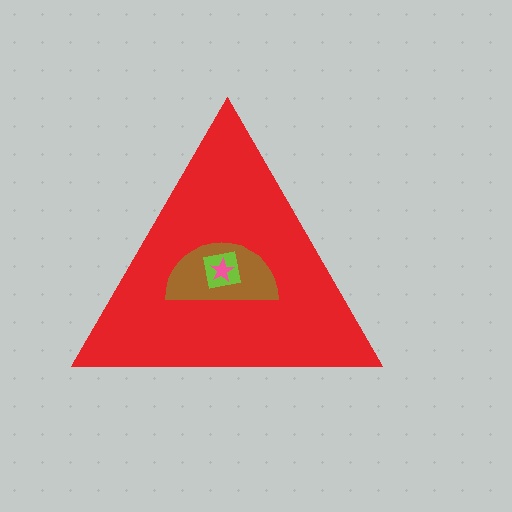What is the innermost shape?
The pink star.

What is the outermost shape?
The red triangle.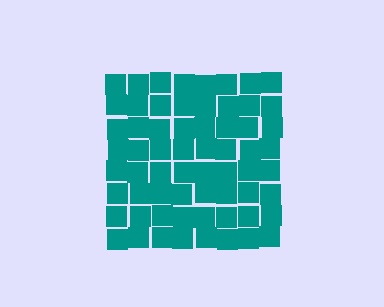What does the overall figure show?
The overall figure shows a square.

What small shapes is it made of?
It is made of small squares.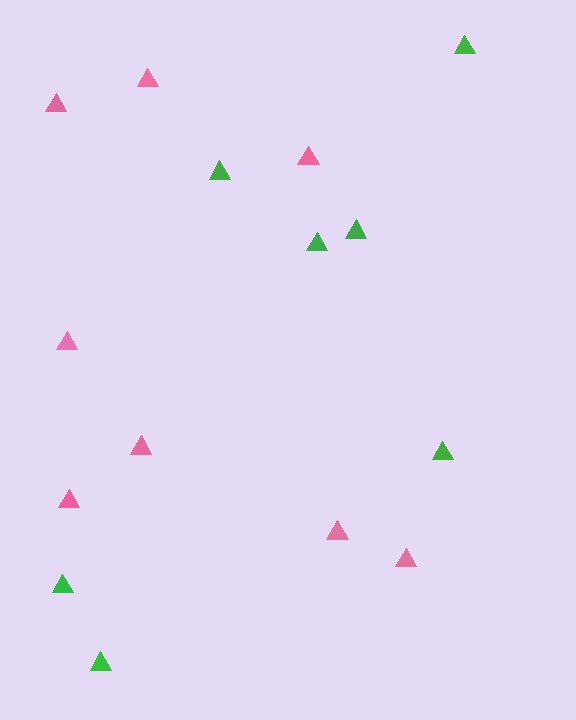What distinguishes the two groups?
There are 2 groups: one group of pink triangles (8) and one group of green triangles (7).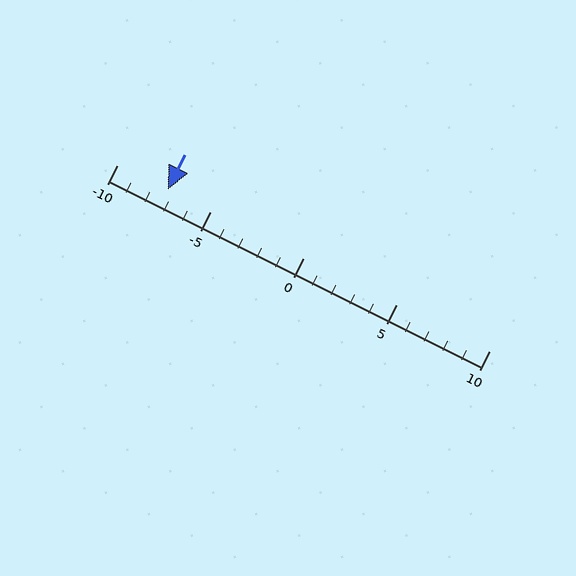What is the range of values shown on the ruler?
The ruler shows values from -10 to 10.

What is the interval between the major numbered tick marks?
The major tick marks are spaced 5 units apart.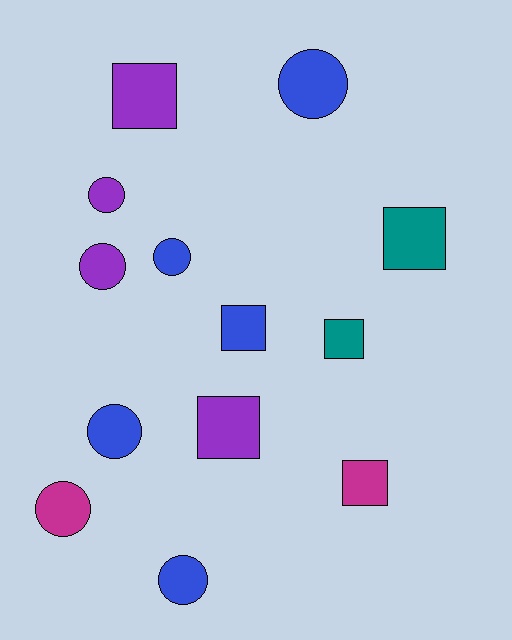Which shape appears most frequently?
Circle, with 7 objects.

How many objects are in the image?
There are 13 objects.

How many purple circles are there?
There are 2 purple circles.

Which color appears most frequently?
Blue, with 5 objects.